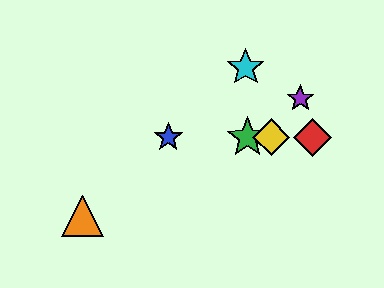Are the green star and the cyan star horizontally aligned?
No, the green star is at y≈137 and the cyan star is at y≈68.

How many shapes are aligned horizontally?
4 shapes (the red diamond, the blue star, the green star, the yellow diamond) are aligned horizontally.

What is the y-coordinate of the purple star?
The purple star is at y≈99.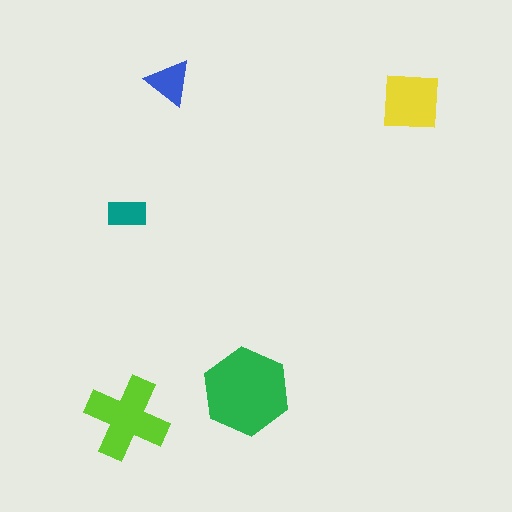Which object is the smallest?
The teal rectangle.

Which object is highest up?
The blue triangle is topmost.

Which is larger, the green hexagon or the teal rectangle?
The green hexagon.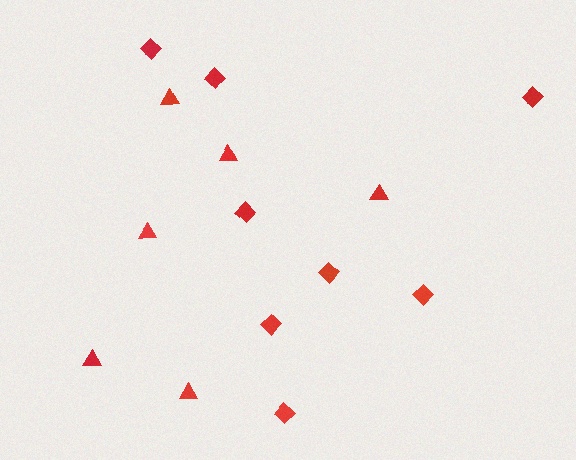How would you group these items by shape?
There are 2 groups: one group of triangles (6) and one group of diamonds (8).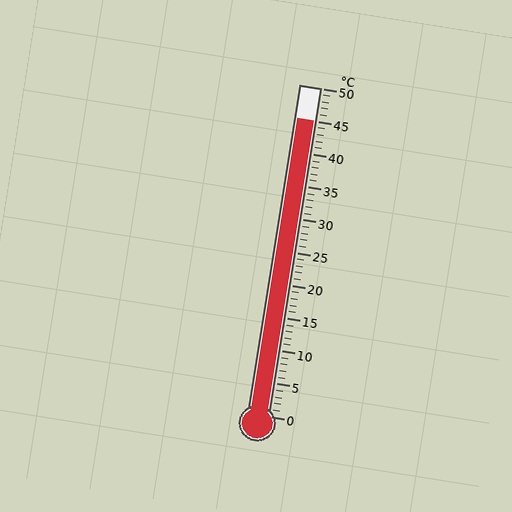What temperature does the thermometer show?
The thermometer shows approximately 45°C.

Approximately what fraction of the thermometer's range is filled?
The thermometer is filled to approximately 90% of its range.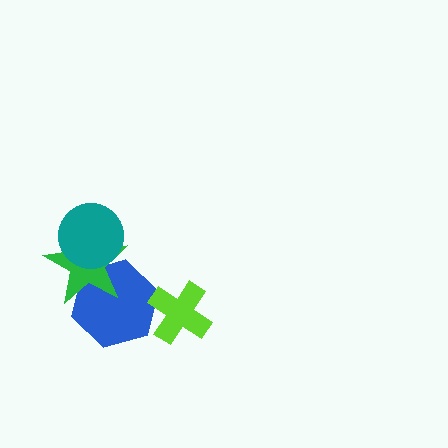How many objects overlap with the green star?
2 objects overlap with the green star.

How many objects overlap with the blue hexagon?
2 objects overlap with the blue hexagon.